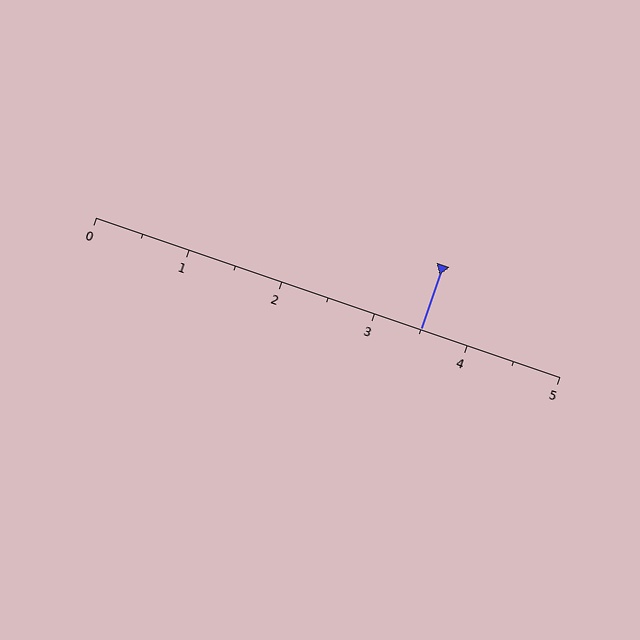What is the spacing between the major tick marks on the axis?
The major ticks are spaced 1 apart.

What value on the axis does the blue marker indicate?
The marker indicates approximately 3.5.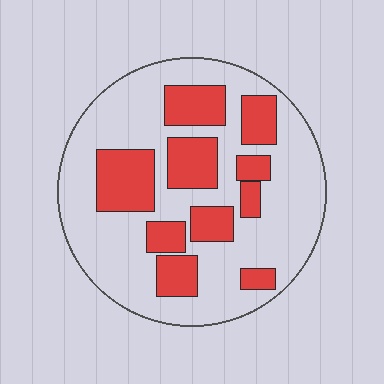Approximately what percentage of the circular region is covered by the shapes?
Approximately 30%.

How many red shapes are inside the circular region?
10.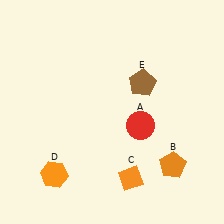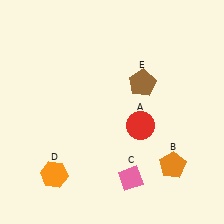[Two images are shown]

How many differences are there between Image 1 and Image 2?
There is 1 difference between the two images.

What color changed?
The diamond (C) changed from orange in Image 1 to pink in Image 2.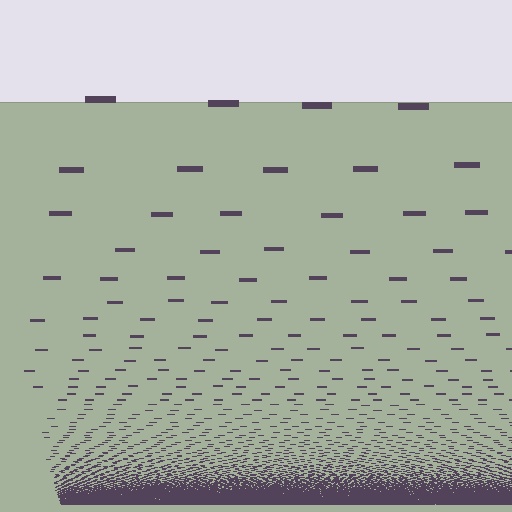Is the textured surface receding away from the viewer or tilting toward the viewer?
The surface appears to tilt toward the viewer. Texture elements get larger and sparser toward the top.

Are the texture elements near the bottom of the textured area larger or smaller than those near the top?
Smaller. The gradient is inverted — elements near the bottom are smaller and denser.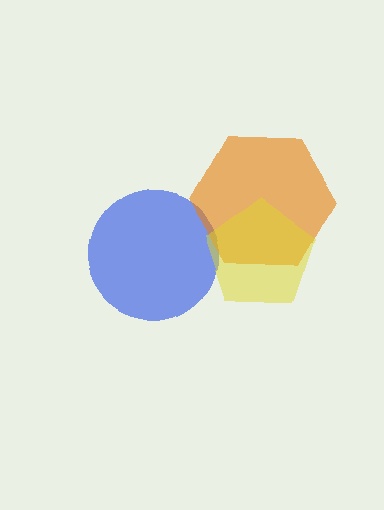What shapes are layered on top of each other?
The layered shapes are: a blue circle, an orange hexagon, a yellow pentagon.